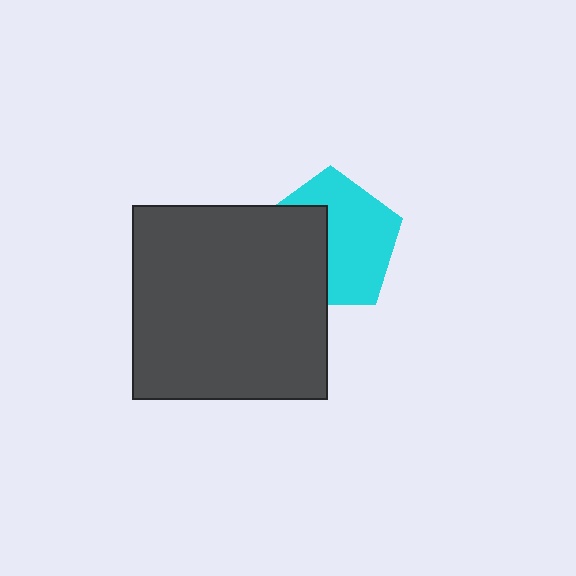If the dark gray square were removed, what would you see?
You would see the complete cyan pentagon.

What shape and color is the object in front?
The object in front is a dark gray square.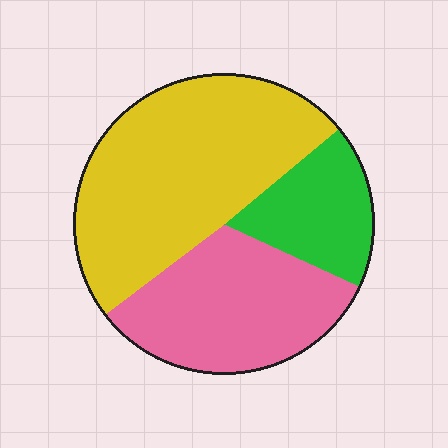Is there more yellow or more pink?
Yellow.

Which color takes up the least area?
Green, at roughly 20%.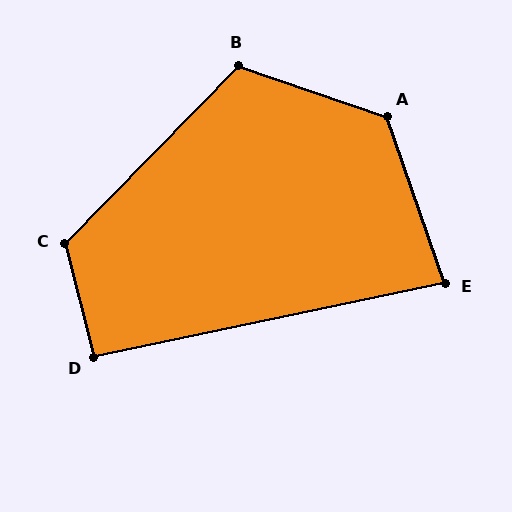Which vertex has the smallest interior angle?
E, at approximately 82 degrees.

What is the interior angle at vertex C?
Approximately 122 degrees (obtuse).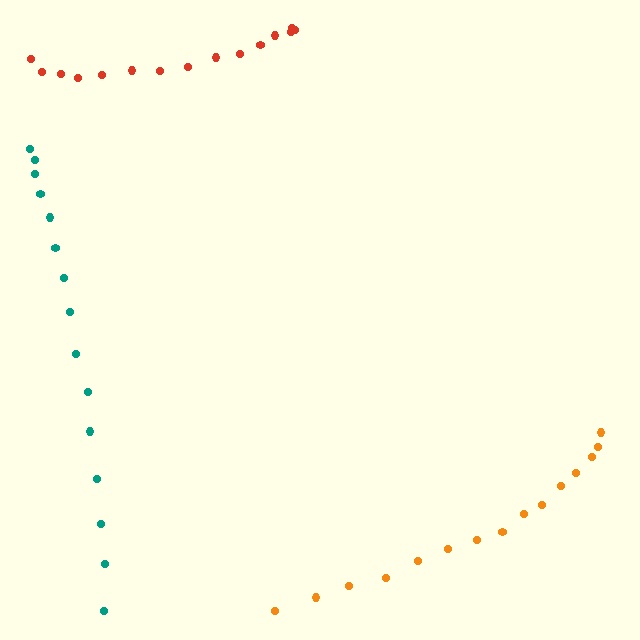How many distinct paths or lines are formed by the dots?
There are 3 distinct paths.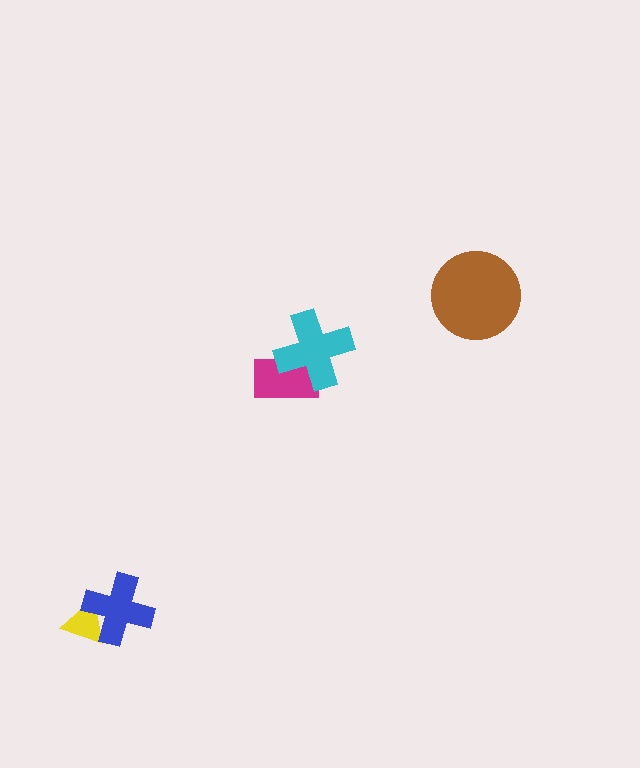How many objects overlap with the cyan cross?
1 object overlaps with the cyan cross.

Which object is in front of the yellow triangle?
The blue cross is in front of the yellow triangle.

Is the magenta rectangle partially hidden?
Yes, it is partially covered by another shape.